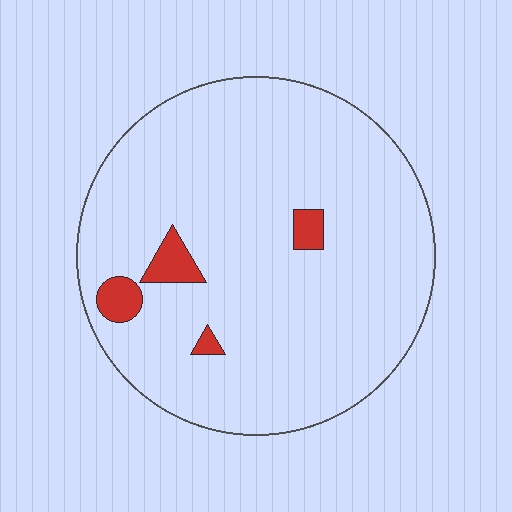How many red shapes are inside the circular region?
4.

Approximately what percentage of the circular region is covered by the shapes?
Approximately 5%.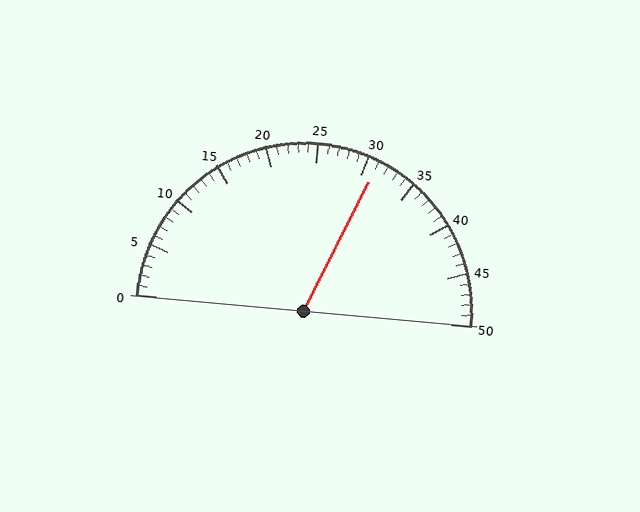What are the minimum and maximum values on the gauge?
The gauge ranges from 0 to 50.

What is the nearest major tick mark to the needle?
The nearest major tick mark is 30.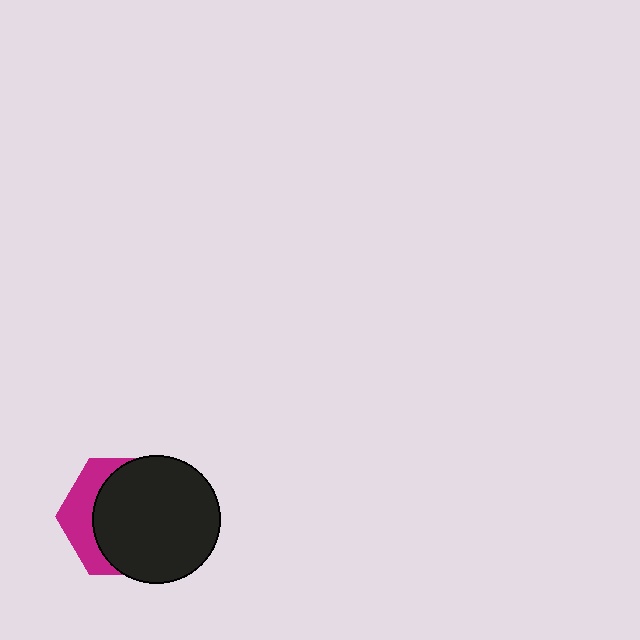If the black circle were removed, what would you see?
You would see the complete magenta hexagon.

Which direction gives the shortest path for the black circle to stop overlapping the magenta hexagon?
Moving right gives the shortest separation.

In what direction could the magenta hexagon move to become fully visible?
The magenta hexagon could move left. That would shift it out from behind the black circle entirely.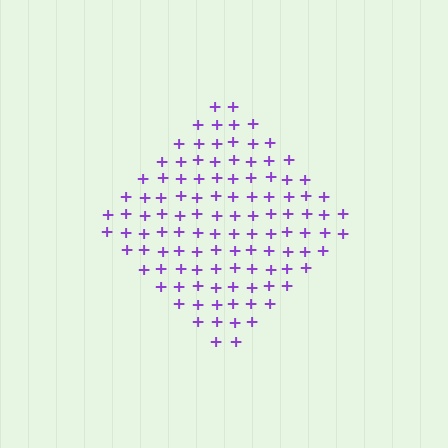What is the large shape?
The large shape is a diamond.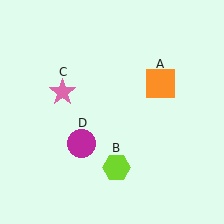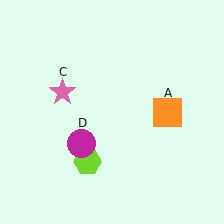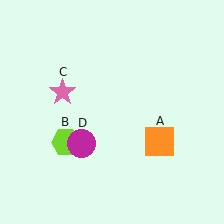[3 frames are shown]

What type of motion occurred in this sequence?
The orange square (object A), lime hexagon (object B) rotated clockwise around the center of the scene.